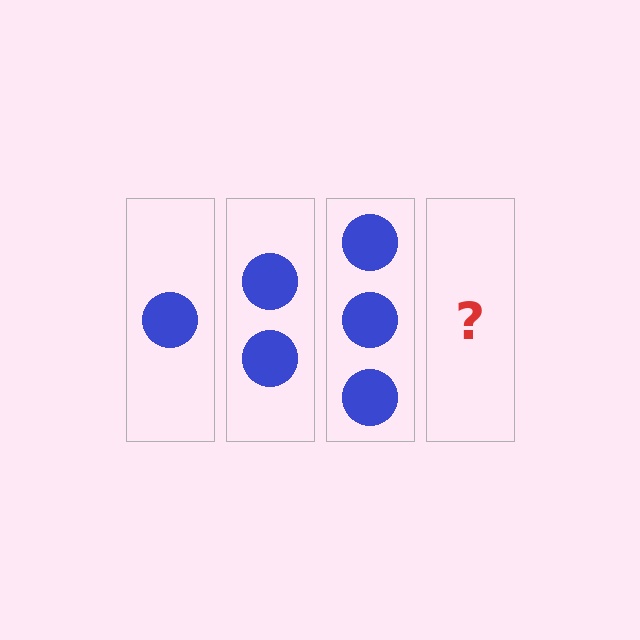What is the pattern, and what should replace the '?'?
The pattern is that each step adds one more circle. The '?' should be 4 circles.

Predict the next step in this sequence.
The next step is 4 circles.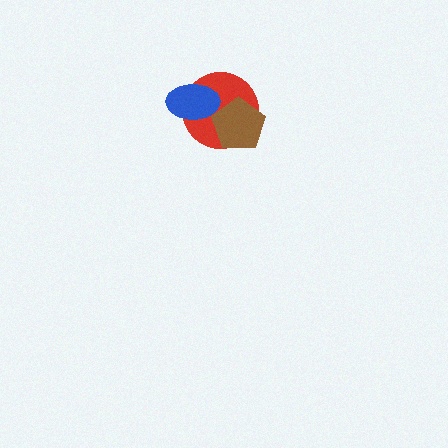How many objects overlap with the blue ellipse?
1 object overlaps with the blue ellipse.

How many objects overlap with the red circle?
2 objects overlap with the red circle.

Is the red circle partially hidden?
Yes, it is partially covered by another shape.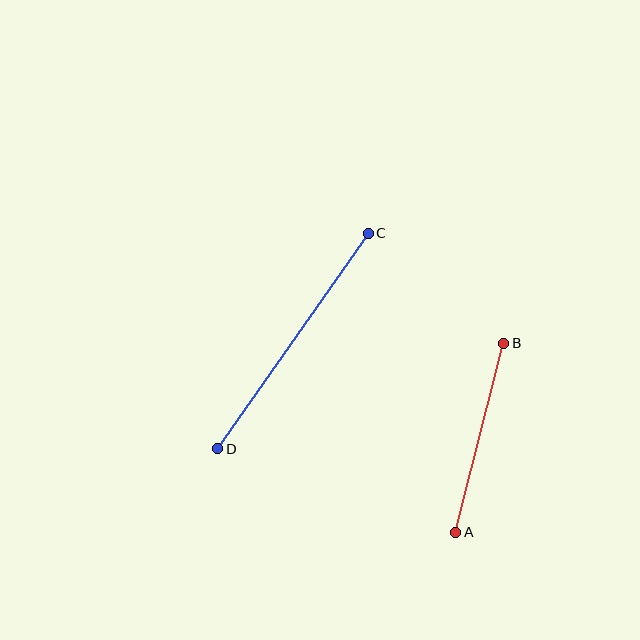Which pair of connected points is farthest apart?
Points C and D are farthest apart.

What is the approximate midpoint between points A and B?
The midpoint is at approximately (480, 438) pixels.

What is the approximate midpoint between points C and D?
The midpoint is at approximately (293, 341) pixels.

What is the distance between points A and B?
The distance is approximately 195 pixels.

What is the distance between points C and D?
The distance is approximately 263 pixels.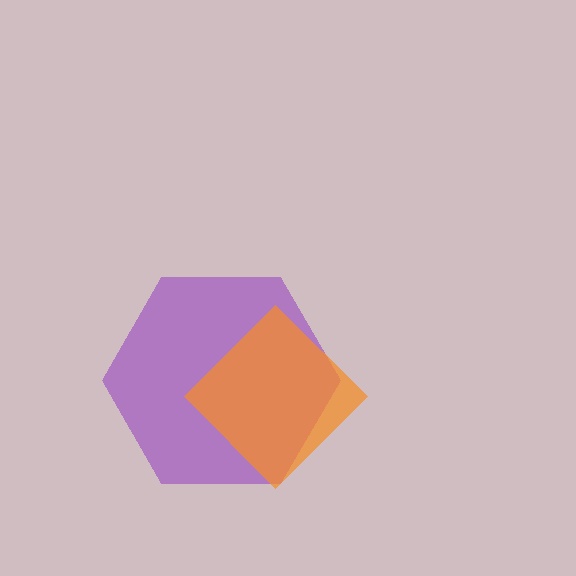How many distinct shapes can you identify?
There are 2 distinct shapes: a purple hexagon, an orange diamond.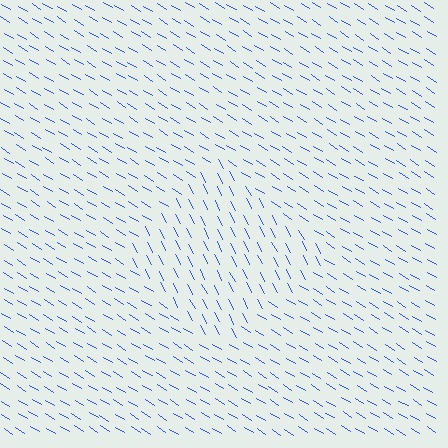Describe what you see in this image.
The image is filled with small blue line segments. A diamond region in the image has lines oriented differently from the surrounding lines, creating a visible texture boundary.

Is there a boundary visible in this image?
Yes, there is a texture boundary formed by a change in line orientation.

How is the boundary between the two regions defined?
The boundary is defined purely by a change in line orientation (approximately 31 degrees difference). All lines are the same color and thickness.